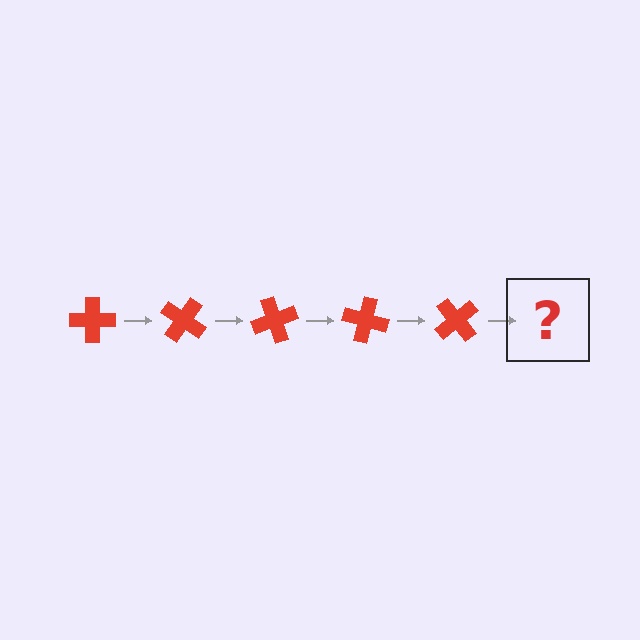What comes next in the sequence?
The next element should be a red cross rotated 175 degrees.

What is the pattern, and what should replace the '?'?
The pattern is that the cross rotates 35 degrees each step. The '?' should be a red cross rotated 175 degrees.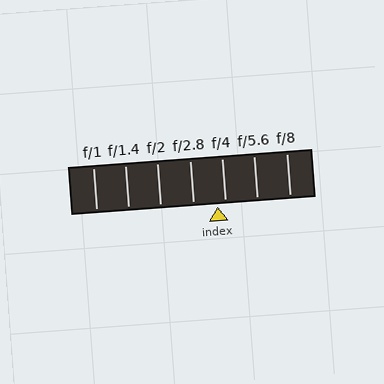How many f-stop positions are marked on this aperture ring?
There are 7 f-stop positions marked.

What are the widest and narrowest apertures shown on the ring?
The widest aperture shown is f/1 and the narrowest is f/8.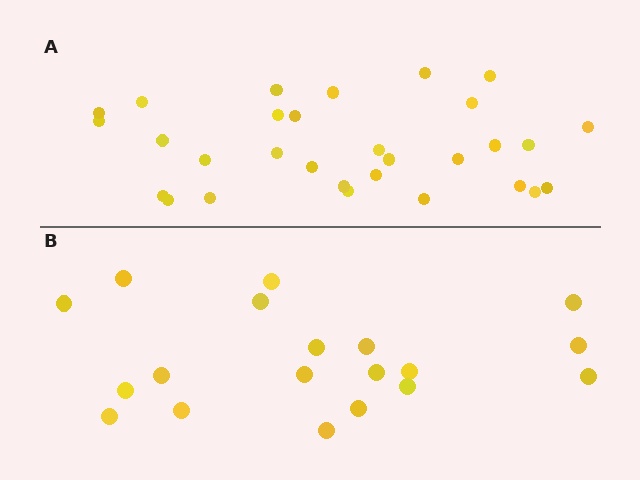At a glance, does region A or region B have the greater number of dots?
Region A (the top region) has more dots.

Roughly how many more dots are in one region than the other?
Region A has roughly 12 or so more dots than region B.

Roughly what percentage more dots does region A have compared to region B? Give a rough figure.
About 60% more.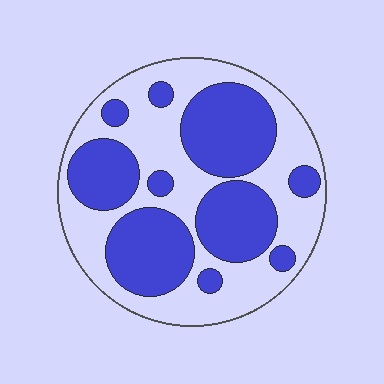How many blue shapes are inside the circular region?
10.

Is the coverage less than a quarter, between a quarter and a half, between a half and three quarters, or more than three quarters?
Between a quarter and a half.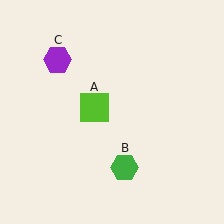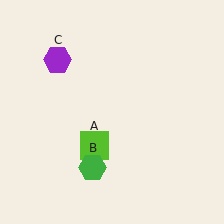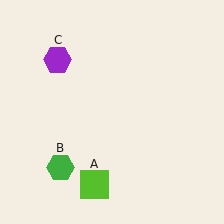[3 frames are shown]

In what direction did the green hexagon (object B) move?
The green hexagon (object B) moved left.